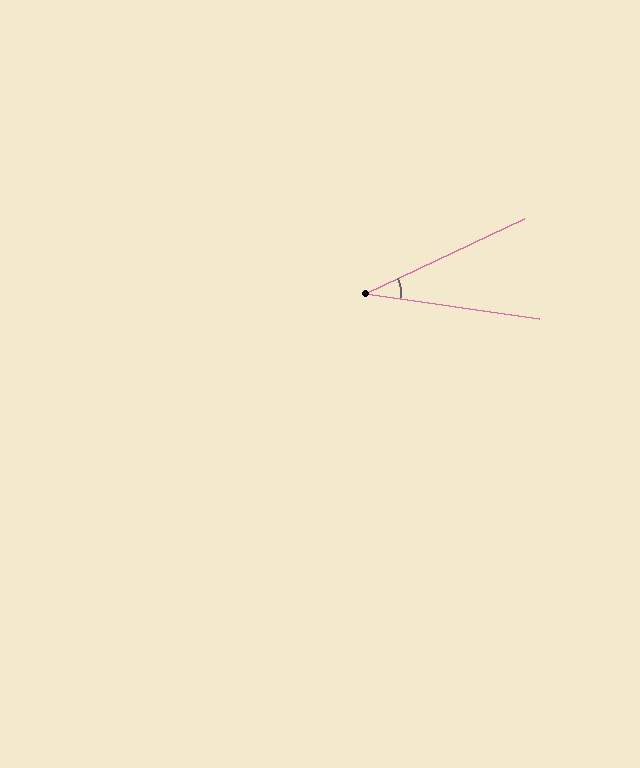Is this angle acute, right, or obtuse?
It is acute.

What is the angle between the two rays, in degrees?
Approximately 34 degrees.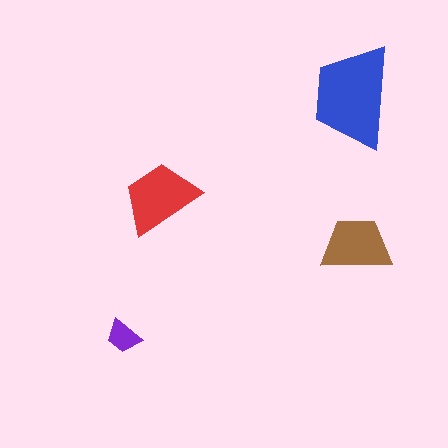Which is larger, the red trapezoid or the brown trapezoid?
The red one.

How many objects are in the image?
There are 4 objects in the image.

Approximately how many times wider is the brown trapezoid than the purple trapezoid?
About 2 times wider.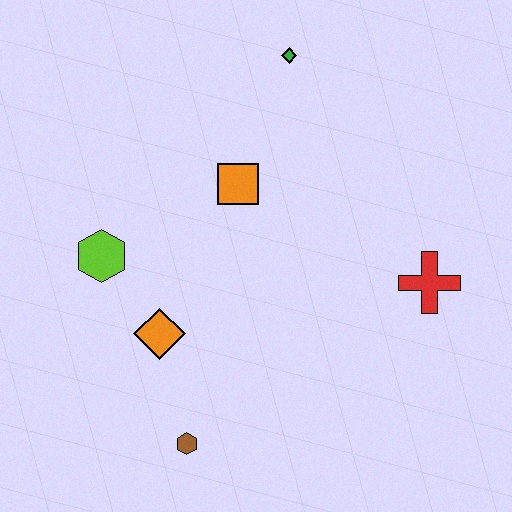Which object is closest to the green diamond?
The orange square is closest to the green diamond.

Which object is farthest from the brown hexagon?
The green diamond is farthest from the brown hexagon.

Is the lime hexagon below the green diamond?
Yes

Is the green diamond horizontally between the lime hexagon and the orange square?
No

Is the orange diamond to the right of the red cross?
No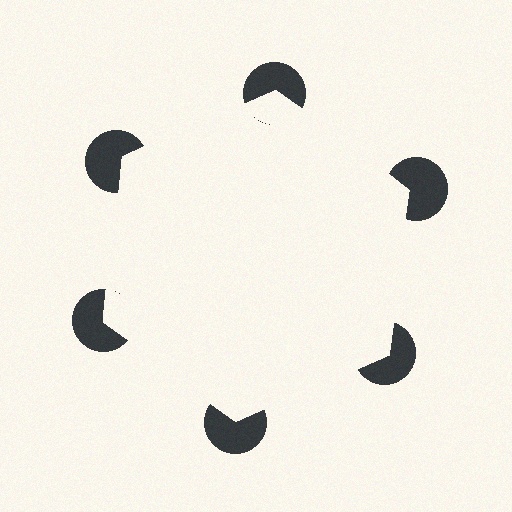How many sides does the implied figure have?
6 sides.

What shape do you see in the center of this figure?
An illusory hexagon — its edges are inferred from the aligned wedge cuts in the pac-man discs, not physically drawn.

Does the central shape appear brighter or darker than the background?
It typically appears slightly brighter than the background, even though no actual brightness change is drawn.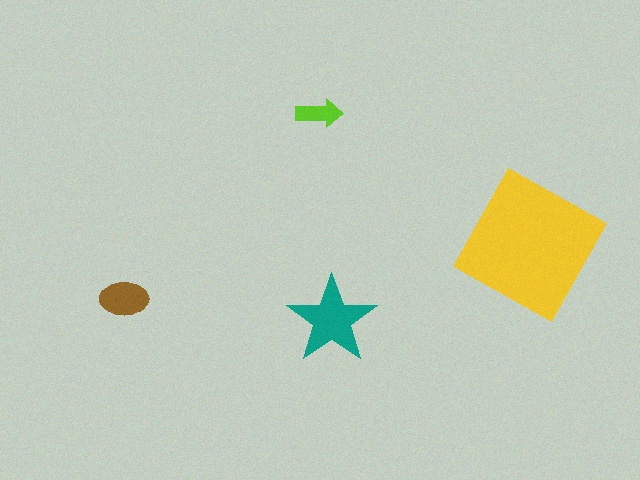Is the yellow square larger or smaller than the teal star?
Larger.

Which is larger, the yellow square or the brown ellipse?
The yellow square.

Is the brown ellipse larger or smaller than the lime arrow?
Larger.